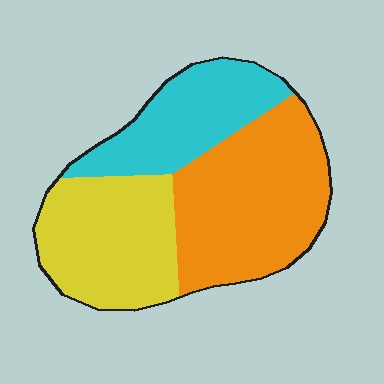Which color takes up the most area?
Orange, at roughly 40%.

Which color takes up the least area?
Cyan, at roughly 25%.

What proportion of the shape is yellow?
Yellow covers roughly 30% of the shape.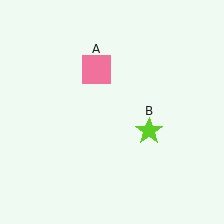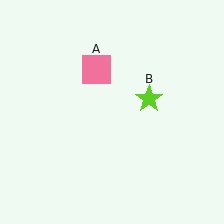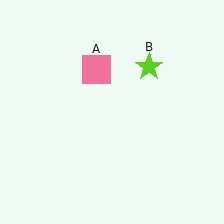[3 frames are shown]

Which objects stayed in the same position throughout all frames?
Pink square (object A) remained stationary.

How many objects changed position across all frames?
1 object changed position: lime star (object B).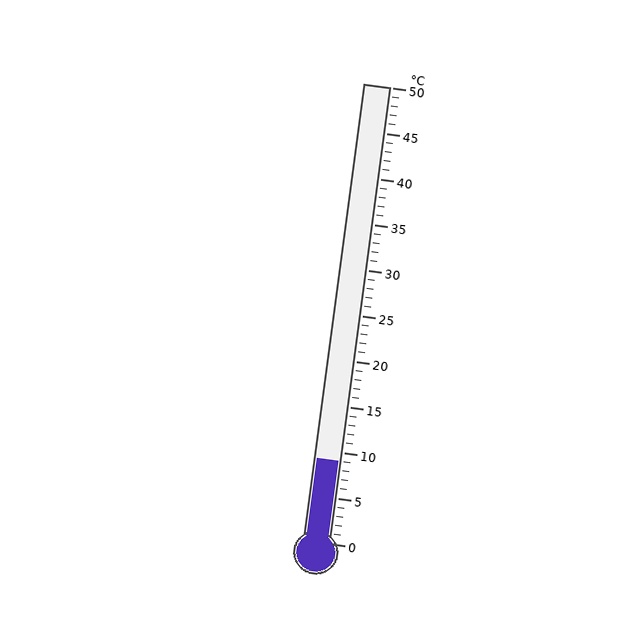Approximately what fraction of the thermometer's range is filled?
The thermometer is filled to approximately 20% of its range.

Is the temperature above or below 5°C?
The temperature is above 5°C.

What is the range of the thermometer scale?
The thermometer scale ranges from 0°C to 50°C.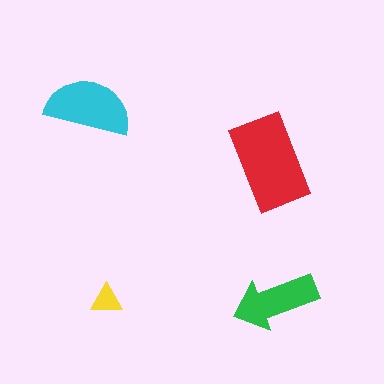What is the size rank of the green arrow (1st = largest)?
3rd.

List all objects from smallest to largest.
The yellow triangle, the green arrow, the cyan semicircle, the red rectangle.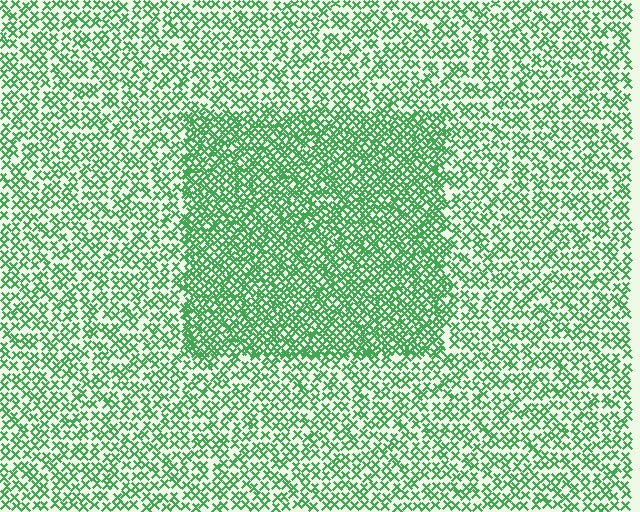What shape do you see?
I see a rectangle.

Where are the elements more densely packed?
The elements are more densely packed inside the rectangle boundary.